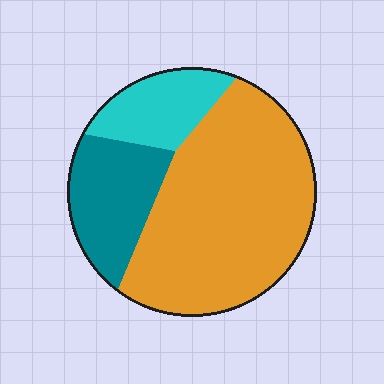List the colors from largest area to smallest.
From largest to smallest: orange, teal, cyan.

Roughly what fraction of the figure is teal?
Teal takes up about one fifth (1/5) of the figure.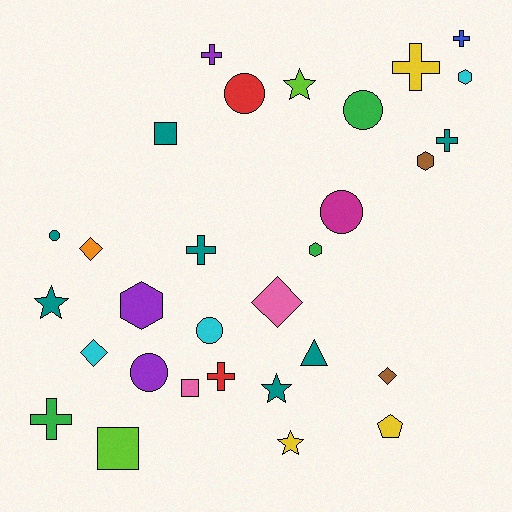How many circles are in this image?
There are 6 circles.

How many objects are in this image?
There are 30 objects.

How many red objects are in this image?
There are 2 red objects.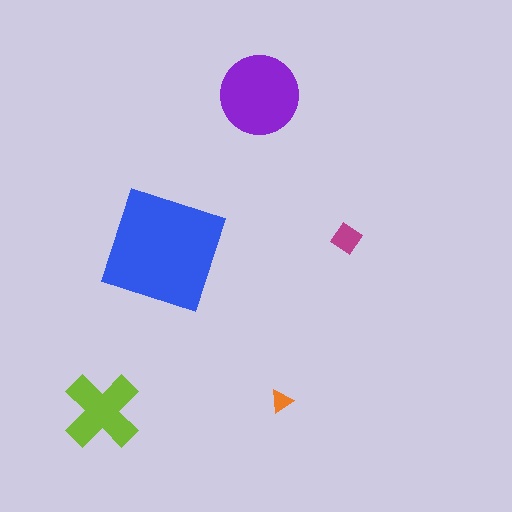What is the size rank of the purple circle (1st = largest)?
2nd.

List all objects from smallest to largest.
The orange triangle, the magenta diamond, the lime cross, the purple circle, the blue square.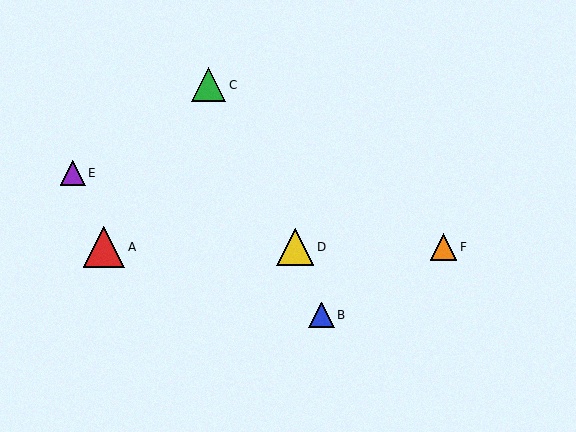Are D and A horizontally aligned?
Yes, both are at y≈247.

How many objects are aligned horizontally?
3 objects (A, D, F) are aligned horizontally.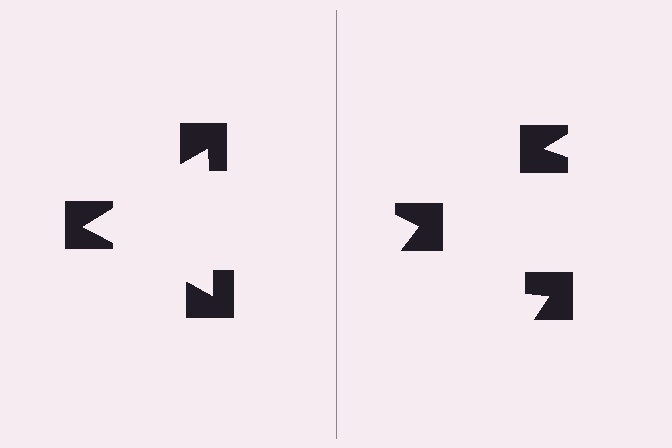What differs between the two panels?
The notched squares are positioned identically on both sides; only the wedge orientations differ. On the left they align to a triangle; on the right they are misaligned.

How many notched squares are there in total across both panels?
6 — 3 on each side.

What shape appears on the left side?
An illusory triangle.